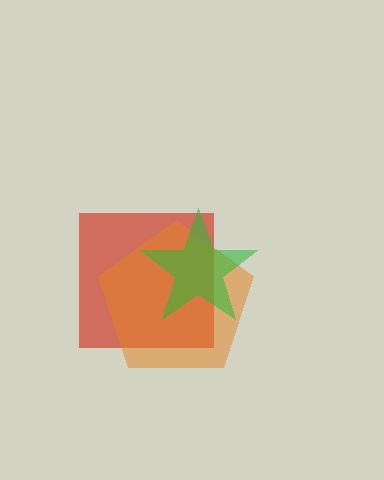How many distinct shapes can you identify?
There are 3 distinct shapes: a red square, an orange pentagon, a green star.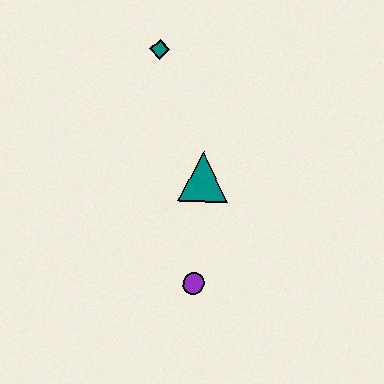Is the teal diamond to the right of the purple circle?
No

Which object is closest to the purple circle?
The teal triangle is closest to the purple circle.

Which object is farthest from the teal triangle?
The teal diamond is farthest from the teal triangle.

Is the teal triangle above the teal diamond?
No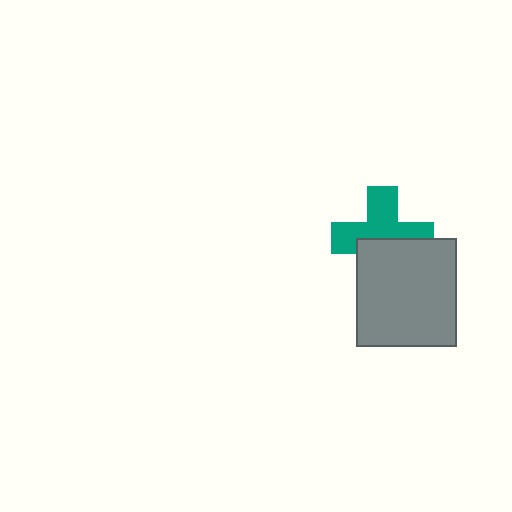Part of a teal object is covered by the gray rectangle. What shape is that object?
It is a cross.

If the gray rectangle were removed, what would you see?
You would see the complete teal cross.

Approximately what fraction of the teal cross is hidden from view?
Roughly 43% of the teal cross is hidden behind the gray rectangle.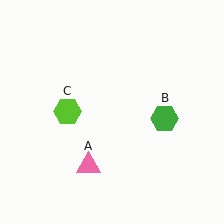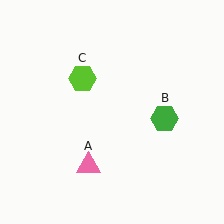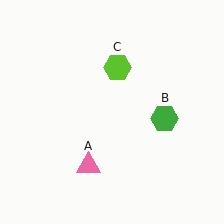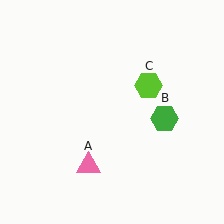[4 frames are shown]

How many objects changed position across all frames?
1 object changed position: lime hexagon (object C).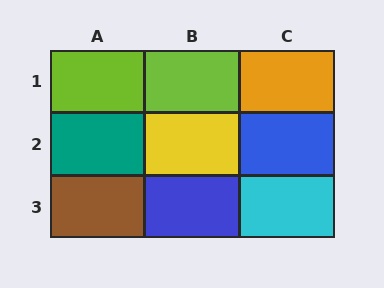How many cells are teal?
1 cell is teal.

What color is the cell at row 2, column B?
Yellow.